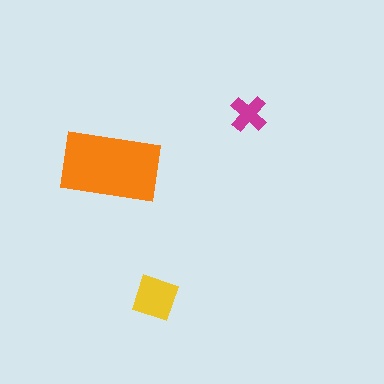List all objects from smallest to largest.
The magenta cross, the yellow diamond, the orange rectangle.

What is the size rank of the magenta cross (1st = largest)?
3rd.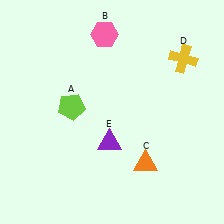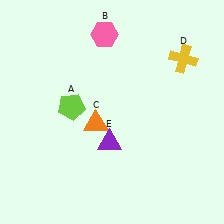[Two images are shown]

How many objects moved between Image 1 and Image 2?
1 object moved between the two images.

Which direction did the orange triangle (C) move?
The orange triangle (C) moved left.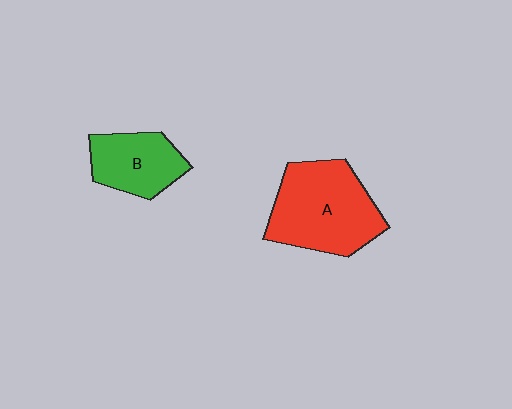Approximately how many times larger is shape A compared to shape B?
Approximately 1.7 times.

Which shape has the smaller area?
Shape B (green).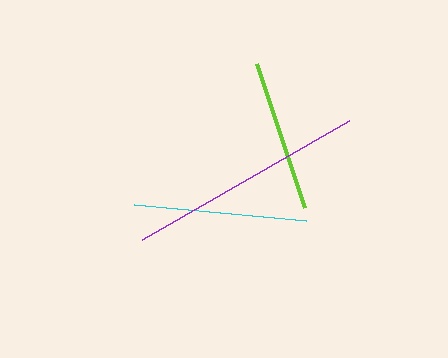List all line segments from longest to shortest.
From longest to shortest: purple, cyan, lime.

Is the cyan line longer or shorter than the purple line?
The purple line is longer than the cyan line.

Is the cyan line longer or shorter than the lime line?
The cyan line is longer than the lime line.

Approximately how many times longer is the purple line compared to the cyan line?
The purple line is approximately 1.4 times the length of the cyan line.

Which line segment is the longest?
The purple line is the longest at approximately 238 pixels.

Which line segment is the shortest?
The lime line is the shortest at approximately 152 pixels.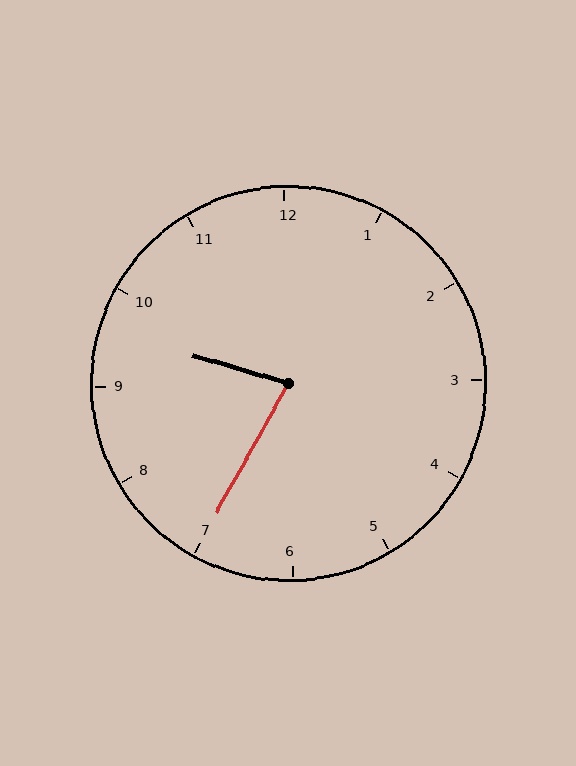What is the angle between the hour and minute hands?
Approximately 78 degrees.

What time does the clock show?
9:35.